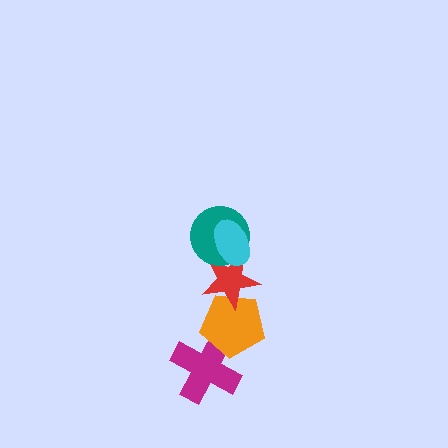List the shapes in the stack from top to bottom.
From top to bottom: the cyan ellipse, the teal circle, the red star, the orange pentagon, the magenta cross.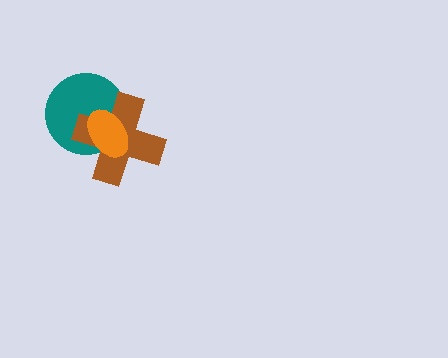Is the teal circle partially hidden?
Yes, it is partially covered by another shape.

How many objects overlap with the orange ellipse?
2 objects overlap with the orange ellipse.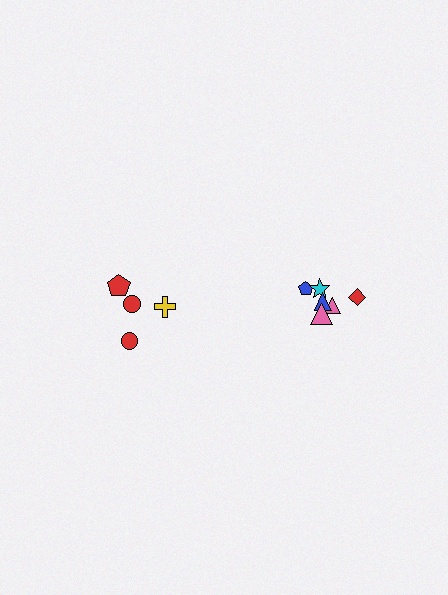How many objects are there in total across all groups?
There are 10 objects.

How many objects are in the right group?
There are 6 objects.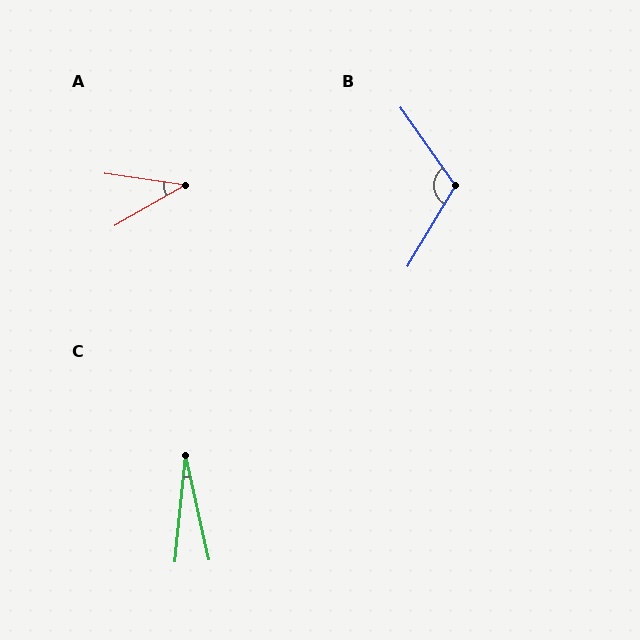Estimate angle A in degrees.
Approximately 38 degrees.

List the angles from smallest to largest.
C (18°), A (38°), B (114°).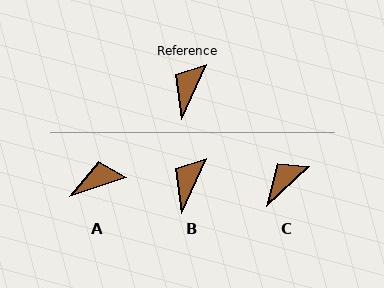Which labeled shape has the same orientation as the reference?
B.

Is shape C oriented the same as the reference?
No, it is off by about 22 degrees.